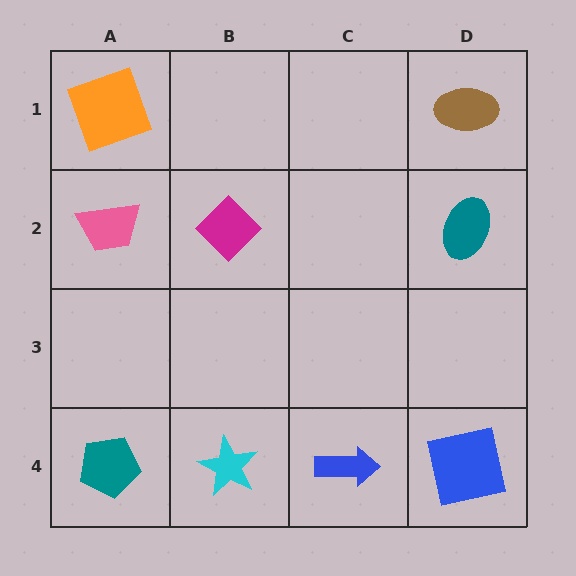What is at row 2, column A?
A pink trapezoid.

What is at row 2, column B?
A magenta diamond.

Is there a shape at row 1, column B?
No, that cell is empty.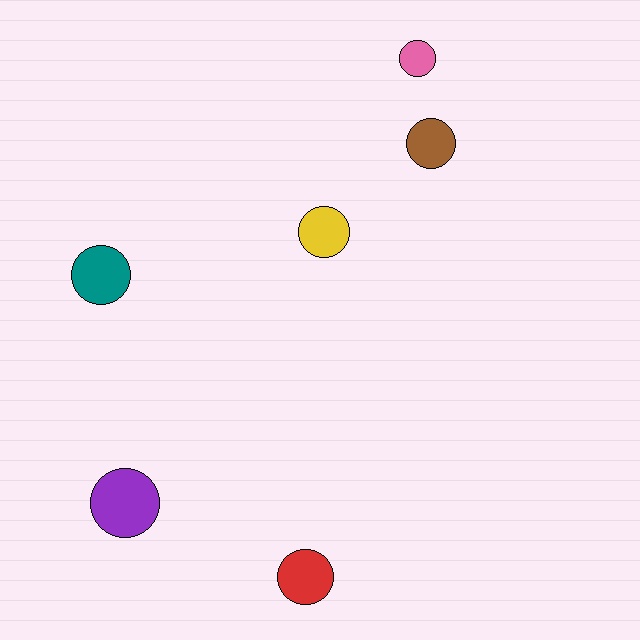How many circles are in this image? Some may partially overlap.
There are 6 circles.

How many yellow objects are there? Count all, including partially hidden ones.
There is 1 yellow object.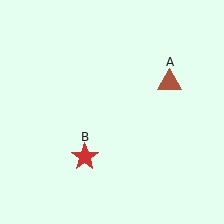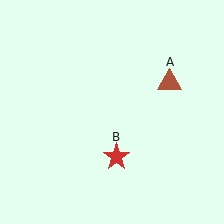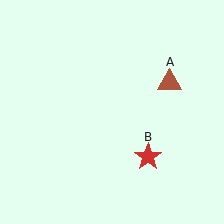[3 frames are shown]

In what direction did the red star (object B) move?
The red star (object B) moved right.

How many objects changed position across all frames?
1 object changed position: red star (object B).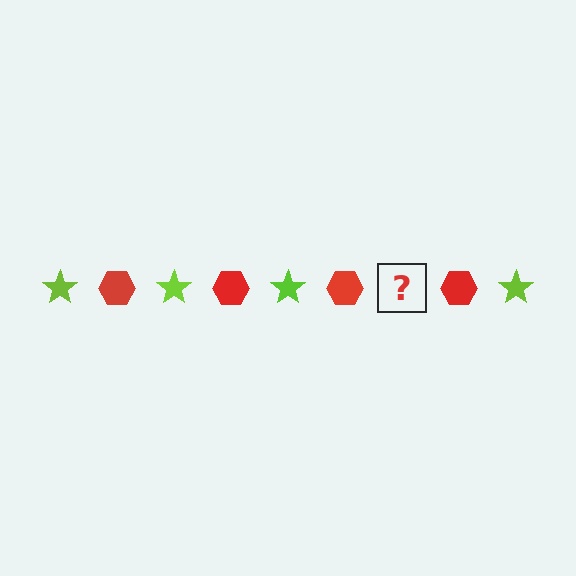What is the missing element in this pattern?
The missing element is a lime star.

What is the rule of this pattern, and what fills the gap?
The rule is that the pattern alternates between lime star and red hexagon. The gap should be filled with a lime star.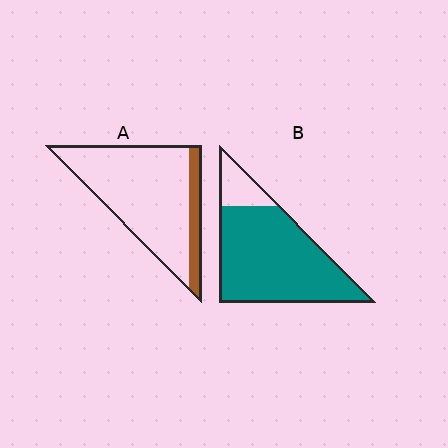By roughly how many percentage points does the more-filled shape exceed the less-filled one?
By roughly 70 percentage points (B over A).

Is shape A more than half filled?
No.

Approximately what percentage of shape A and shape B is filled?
A is approximately 15% and B is approximately 85%.